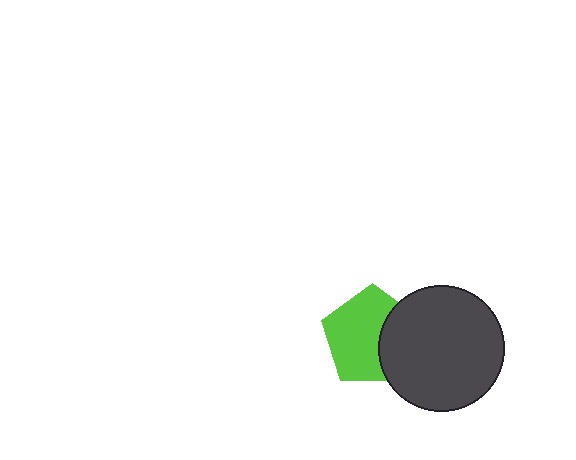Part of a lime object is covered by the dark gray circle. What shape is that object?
It is a pentagon.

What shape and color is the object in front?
The object in front is a dark gray circle.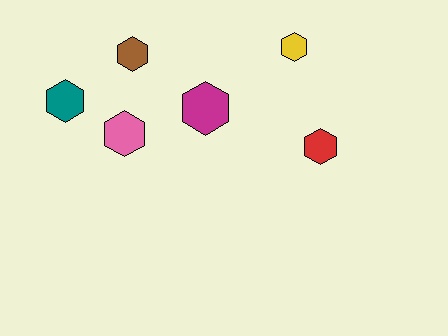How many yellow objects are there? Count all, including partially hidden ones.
There is 1 yellow object.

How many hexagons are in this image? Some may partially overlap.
There are 6 hexagons.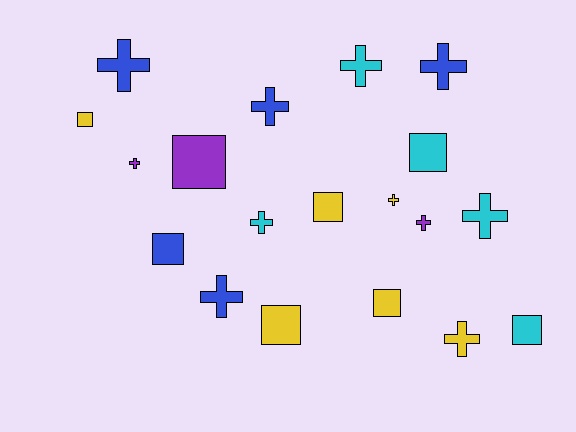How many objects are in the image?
There are 19 objects.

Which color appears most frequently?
Yellow, with 6 objects.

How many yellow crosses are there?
There are 2 yellow crosses.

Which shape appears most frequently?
Cross, with 11 objects.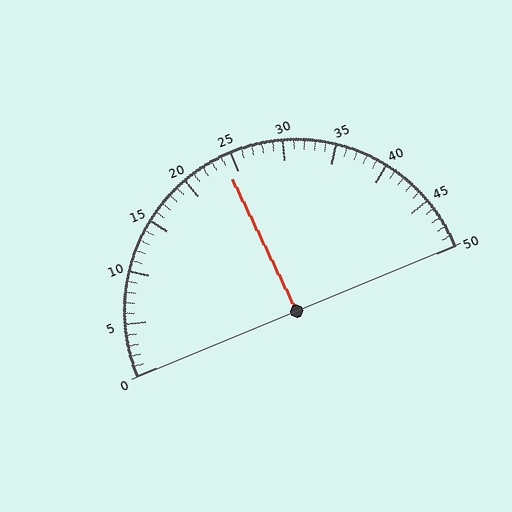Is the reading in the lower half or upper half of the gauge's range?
The reading is in the lower half of the range (0 to 50).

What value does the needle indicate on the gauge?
The needle indicates approximately 24.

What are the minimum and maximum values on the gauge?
The gauge ranges from 0 to 50.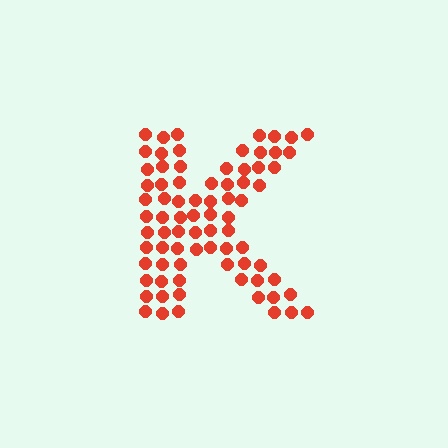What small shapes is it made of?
It is made of small circles.